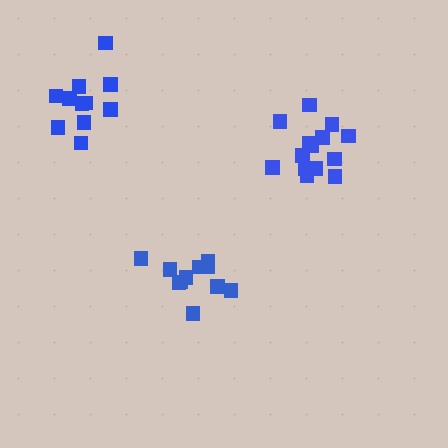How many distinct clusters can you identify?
There are 3 distinct clusters.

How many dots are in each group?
Group 1: 11 dots, Group 2: 11 dots, Group 3: 14 dots (36 total).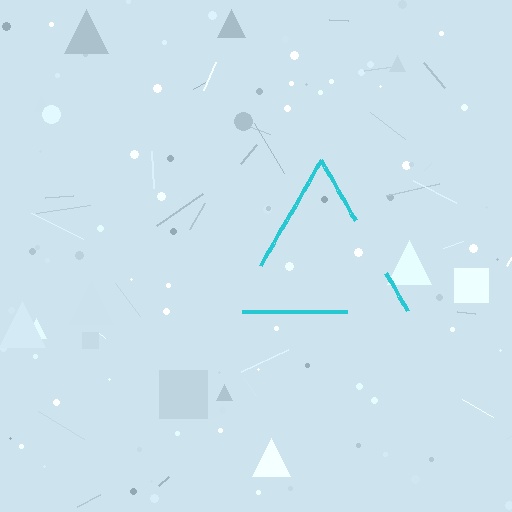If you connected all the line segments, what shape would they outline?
They would outline a triangle.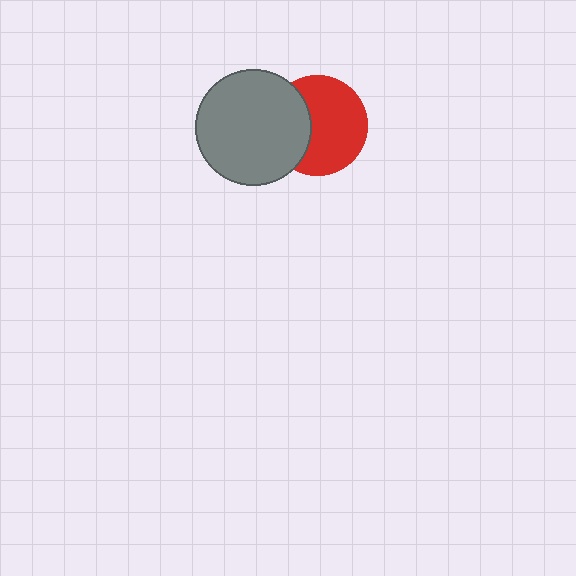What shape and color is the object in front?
The object in front is a gray circle.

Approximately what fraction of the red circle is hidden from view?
Roughly 34% of the red circle is hidden behind the gray circle.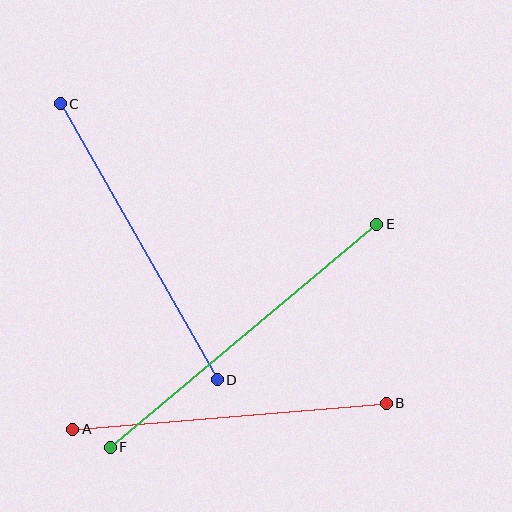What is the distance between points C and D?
The distance is approximately 318 pixels.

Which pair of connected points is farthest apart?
Points E and F are farthest apart.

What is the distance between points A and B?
The distance is approximately 315 pixels.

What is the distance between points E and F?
The distance is approximately 347 pixels.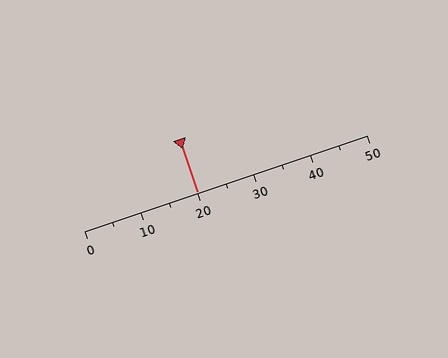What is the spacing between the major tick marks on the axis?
The major ticks are spaced 10 apart.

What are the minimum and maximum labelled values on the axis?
The axis runs from 0 to 50.